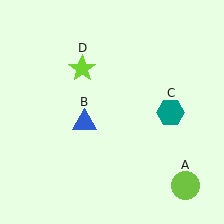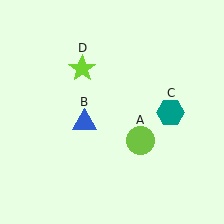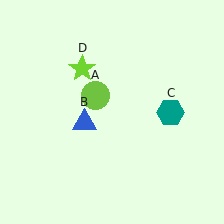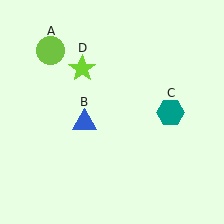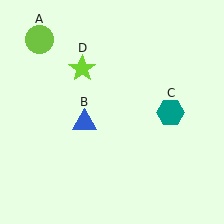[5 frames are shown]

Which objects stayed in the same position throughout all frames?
Blue triangle (object B) and teal hexagon (object C) and lime star (object D) remained stationary.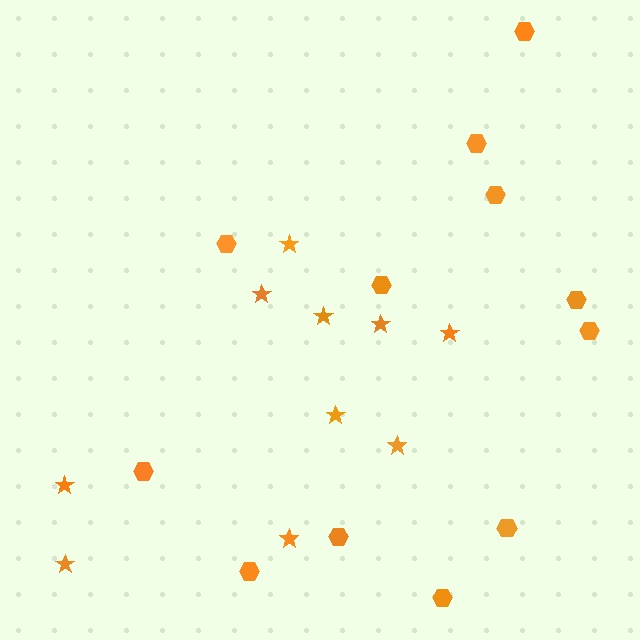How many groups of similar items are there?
There are 2 groups: one group of hexagons (12) and one group of stars (10).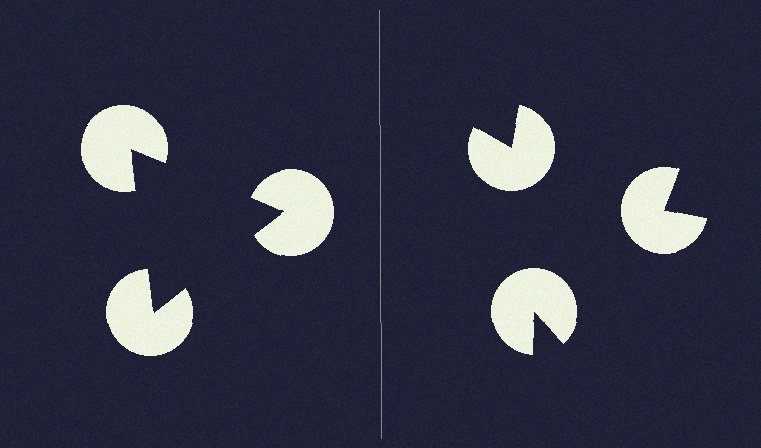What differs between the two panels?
The pac-man discs are positioned identically on both sides; only the wedge orientations differ. On the left they align to a triangle; on the right they are misaligned.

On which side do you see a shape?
An illusory triangle appears on the left side. On the right side the wedge cuts are rotated, so no coherent shape forms.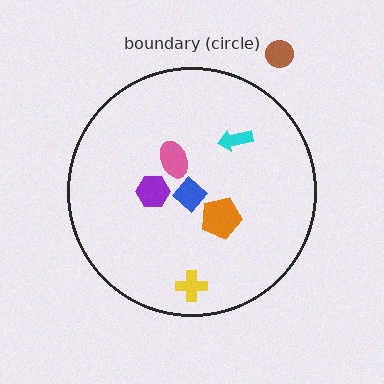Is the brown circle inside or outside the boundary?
Outside.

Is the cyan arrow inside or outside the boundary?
Inside.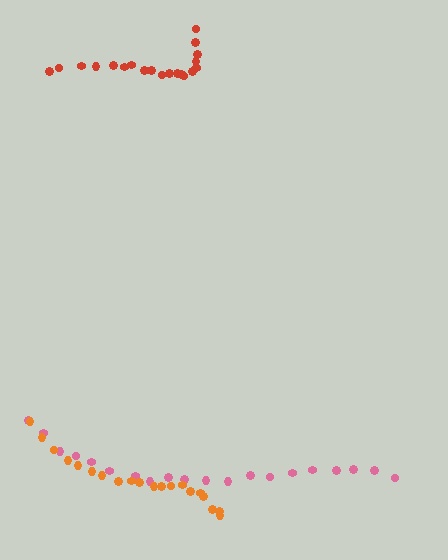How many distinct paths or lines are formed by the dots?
There are 3 distinct paths.